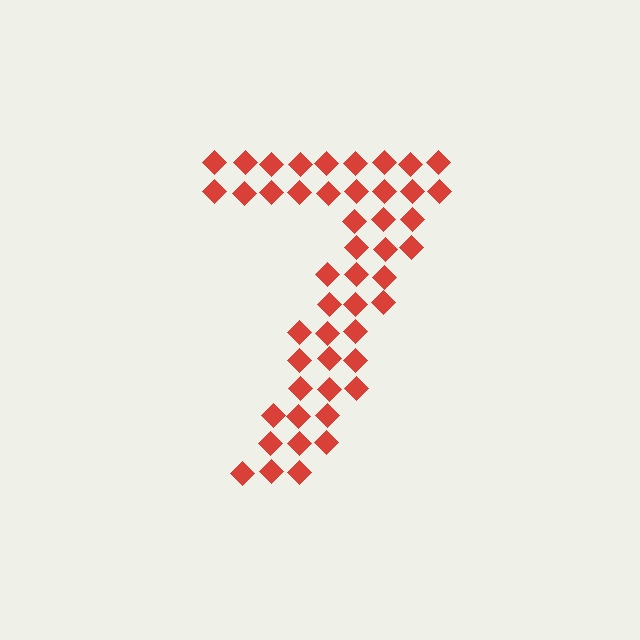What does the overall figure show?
The overall figure shows the digit 7.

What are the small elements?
The small elements are diamonds.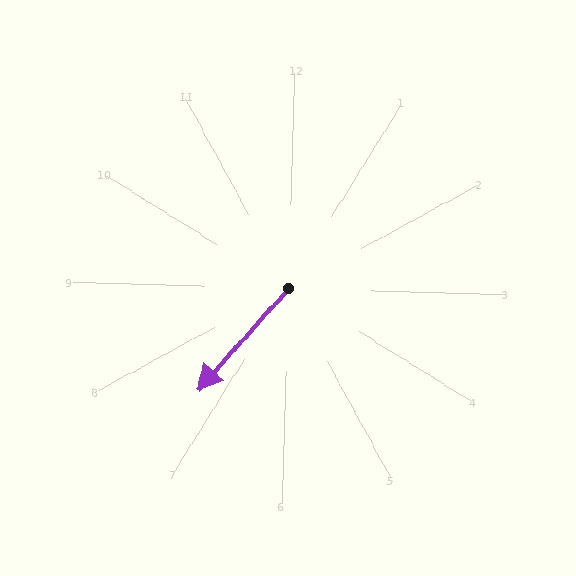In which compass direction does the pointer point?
Southwest.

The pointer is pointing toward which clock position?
Roughly 7 o'clock.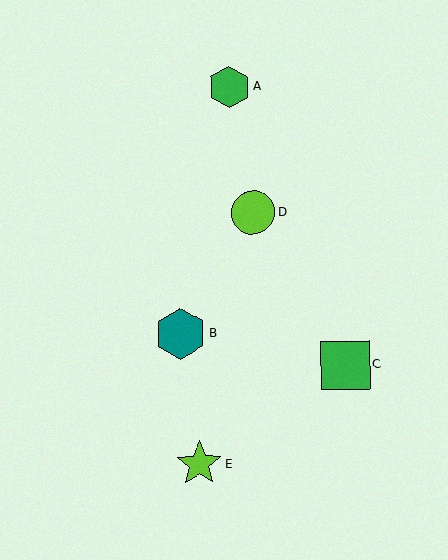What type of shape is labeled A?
Shape A is a green hexagon.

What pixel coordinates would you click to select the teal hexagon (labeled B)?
Click at (180, 334) to select the teal hexagon B.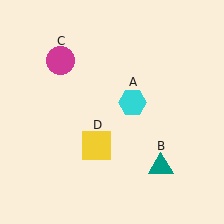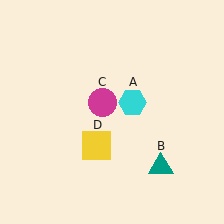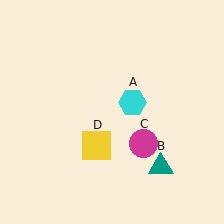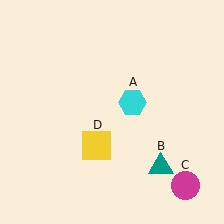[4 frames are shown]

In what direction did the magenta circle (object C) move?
The magenta circle (object C) moved down and to the right.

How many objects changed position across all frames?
1 object changed position: magenta circle (object C).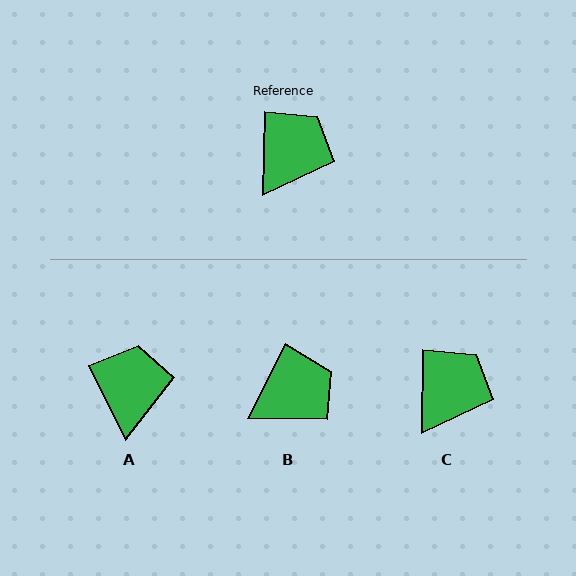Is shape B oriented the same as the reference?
No, it is off by about 26 degrees.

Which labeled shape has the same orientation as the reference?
C.